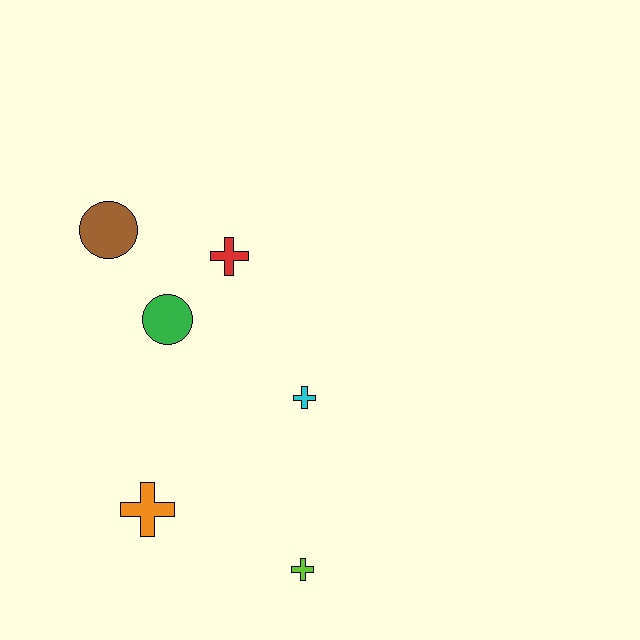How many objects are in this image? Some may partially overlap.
There are 6 objects.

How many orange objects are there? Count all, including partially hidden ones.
There is 1 orange object.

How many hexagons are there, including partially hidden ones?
There are no hexagons.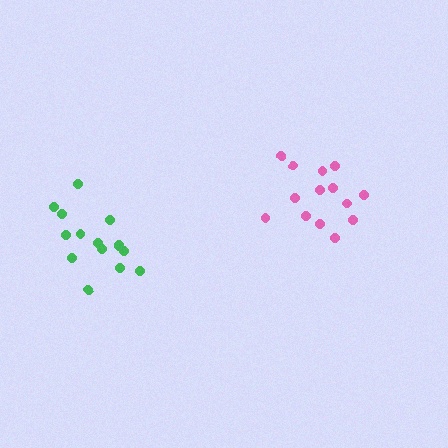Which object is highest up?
The pink cluster is topmost.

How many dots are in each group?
Group 1: 14 dots, Group 2: 15 dots (29 total).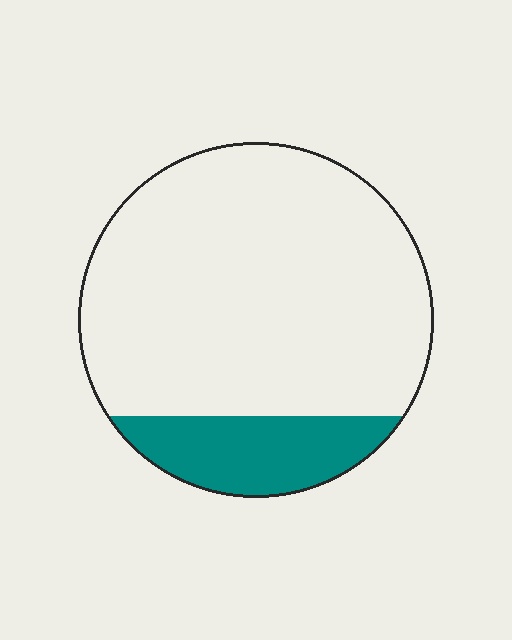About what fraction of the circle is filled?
About one sixth (1/6).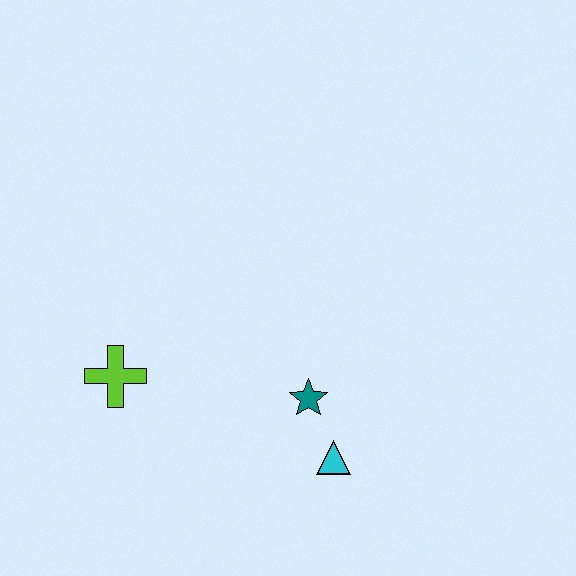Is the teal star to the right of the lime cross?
Yes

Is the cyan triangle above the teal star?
No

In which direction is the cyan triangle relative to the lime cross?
The cyan triangle is to the right of the lime cross.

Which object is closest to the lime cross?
The teal star is closest to the lime cross.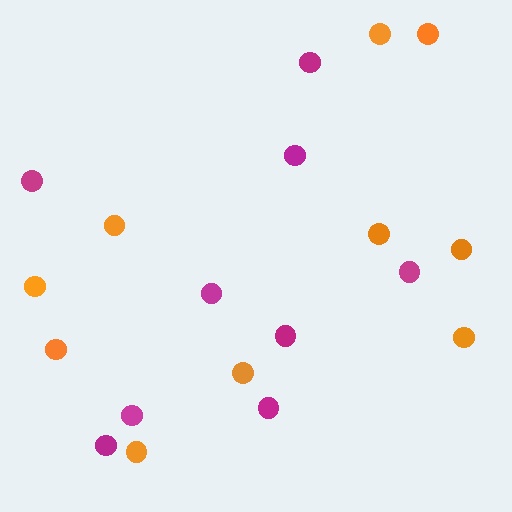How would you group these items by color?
There are 2 groups: one group of orange circles (10) and one group of magenta circles (9).